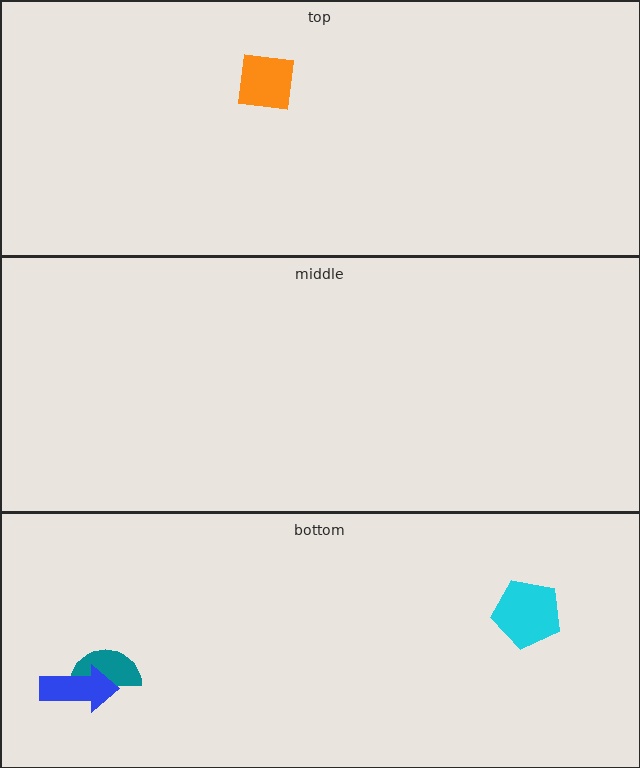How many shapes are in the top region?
1.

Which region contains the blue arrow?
The bottom region.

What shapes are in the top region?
The orange square.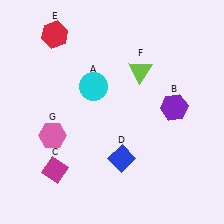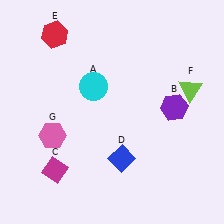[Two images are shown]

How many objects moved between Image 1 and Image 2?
1 object moved between the two images.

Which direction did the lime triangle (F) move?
The lime triangle (F) moved right.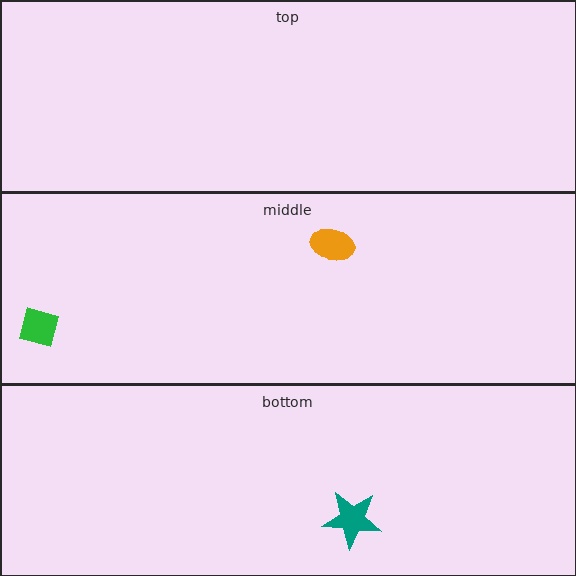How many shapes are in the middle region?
2.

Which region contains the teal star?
The bottom region.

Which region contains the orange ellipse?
The middle region.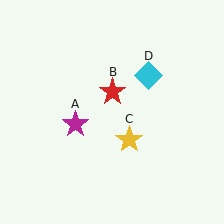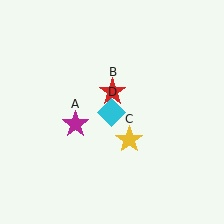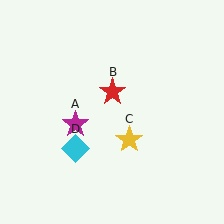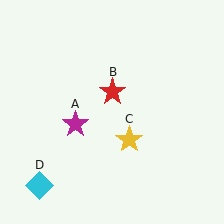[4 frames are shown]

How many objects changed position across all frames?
1 object changed position: cyan diamond (object D).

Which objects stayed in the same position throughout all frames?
Magenta star (object A) and red star (object B) and yellow star (object C) remained stationary.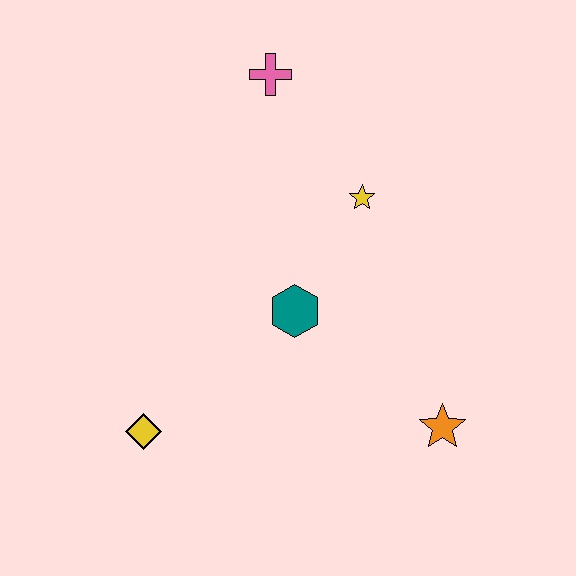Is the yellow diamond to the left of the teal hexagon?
Yes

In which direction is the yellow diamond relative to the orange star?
The yellow diamond is to the left of the orange star.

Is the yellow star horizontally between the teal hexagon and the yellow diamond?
No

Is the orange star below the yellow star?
Yes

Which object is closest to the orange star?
The teal hexagon is closest to the orange star.